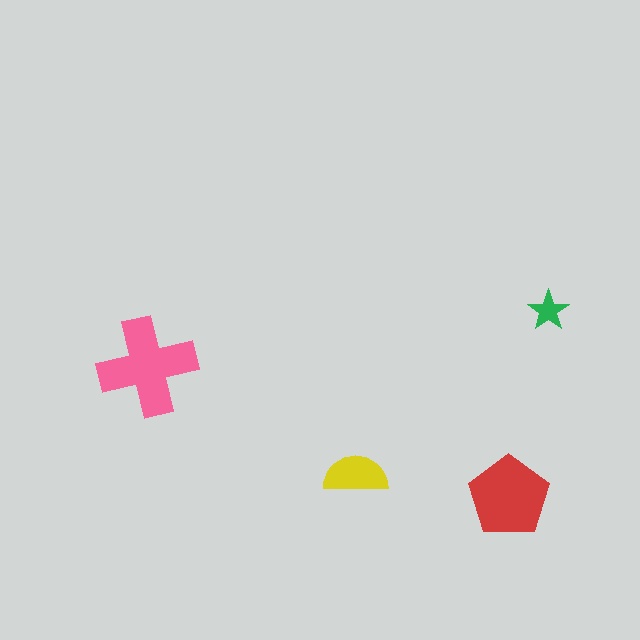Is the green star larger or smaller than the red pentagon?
Smaller.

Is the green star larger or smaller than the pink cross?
Smaller.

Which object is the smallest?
The green star.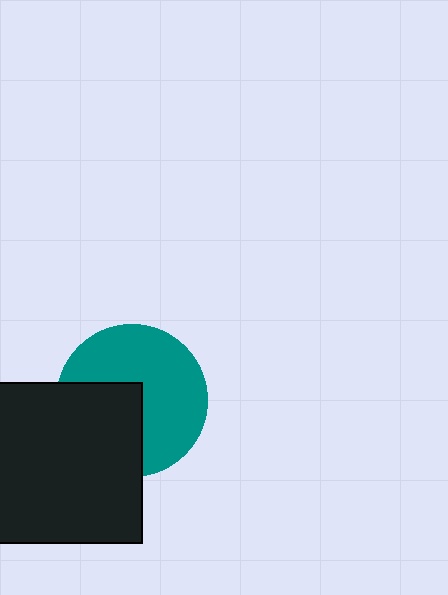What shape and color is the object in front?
The object in front is a black rectangle.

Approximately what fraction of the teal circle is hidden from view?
Roughly 39% of the teal circle is hidden behind the black rectangle.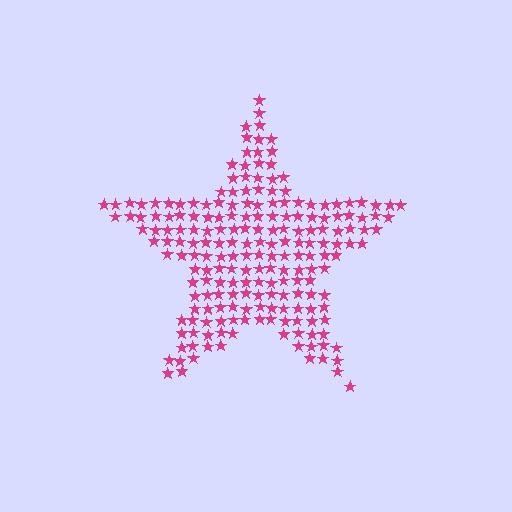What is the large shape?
The large shape is a star.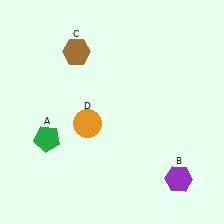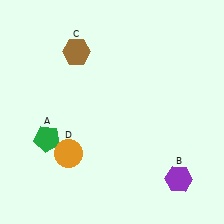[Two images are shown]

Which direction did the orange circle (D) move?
The orange circle (D) moved down.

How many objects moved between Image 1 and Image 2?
1 object moved between the two images.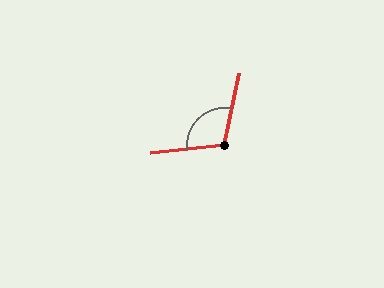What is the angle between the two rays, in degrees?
Approximately 107 degrees.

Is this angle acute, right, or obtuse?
It is obtuse.